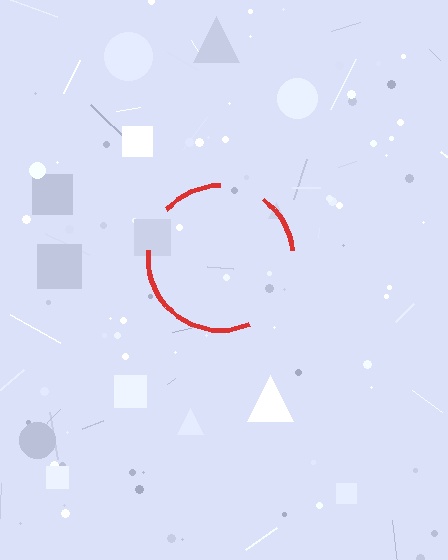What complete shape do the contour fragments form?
The contour fragments form a circle.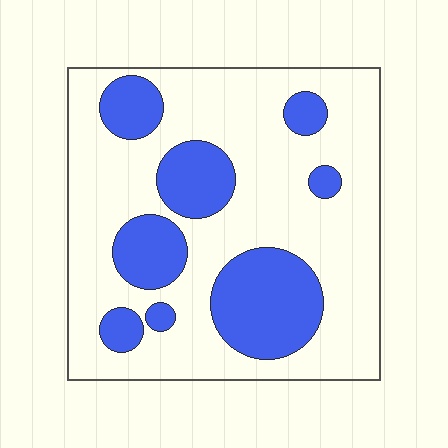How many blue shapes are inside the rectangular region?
8.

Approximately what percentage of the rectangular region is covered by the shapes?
Approximately 30%.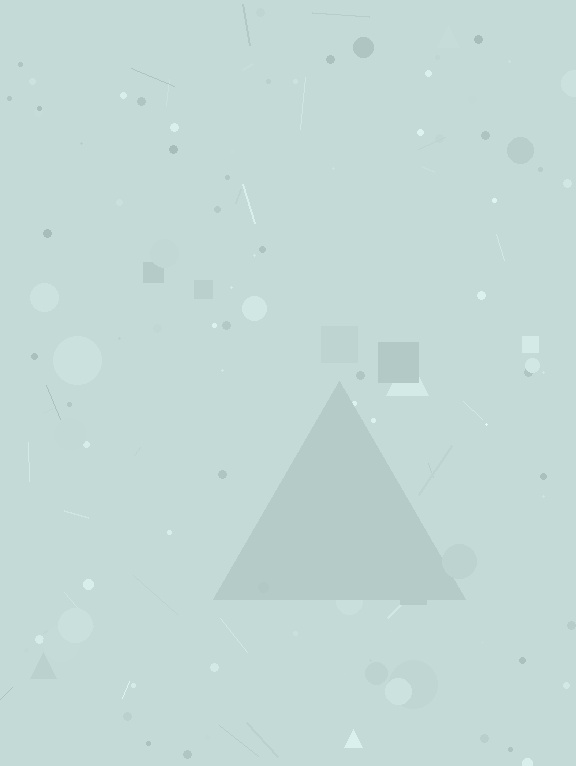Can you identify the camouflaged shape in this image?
The camouflaged shape is a triangle.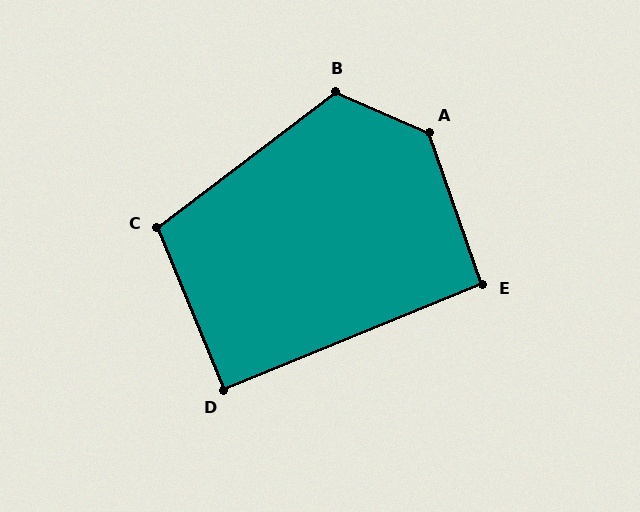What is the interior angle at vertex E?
Approximately 93 degrees (approximately right).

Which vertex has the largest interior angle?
A, at approximately 133 degrees.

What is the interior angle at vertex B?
Approximately 119 degrees (obtuse).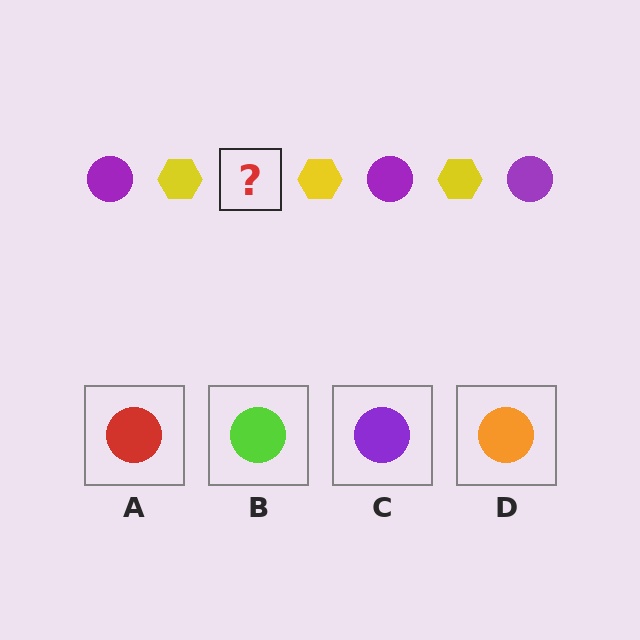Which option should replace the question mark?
Option C.